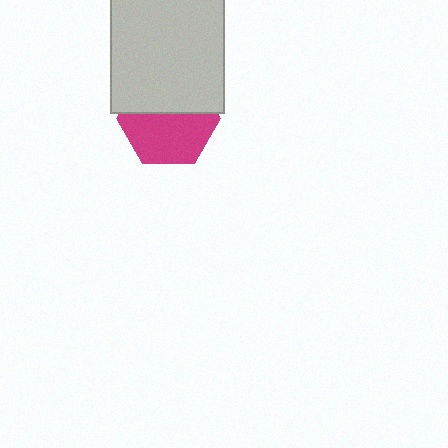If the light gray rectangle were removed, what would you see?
You would see the complete magenta hexagon.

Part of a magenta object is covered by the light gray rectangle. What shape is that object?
It is a hexagon.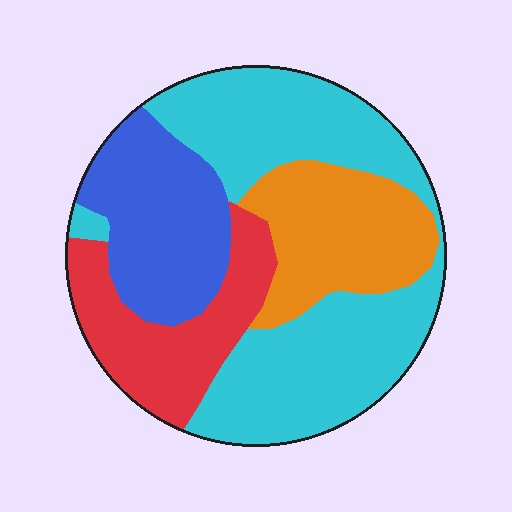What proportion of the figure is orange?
Orange takes up about one fifth (1/5) of the figure.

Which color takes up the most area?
Cyan, at roughly 45%.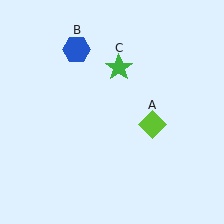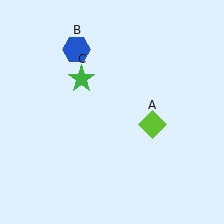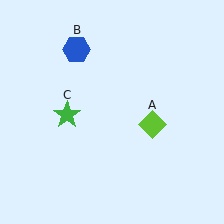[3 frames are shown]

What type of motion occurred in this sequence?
The green star (object C) rotated counterclockwise around the center of the scene.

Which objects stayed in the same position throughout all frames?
Lime diamond (object A) and blue hexagon (object B) remained stationary.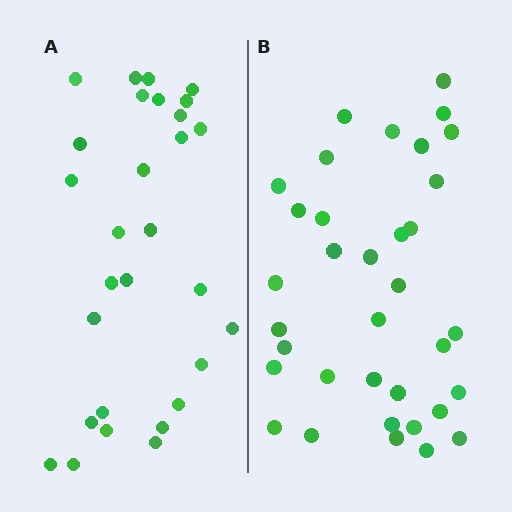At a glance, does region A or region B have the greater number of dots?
Region B (the right region) has more dots.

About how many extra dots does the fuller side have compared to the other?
Region B has about 6 more dots than region A.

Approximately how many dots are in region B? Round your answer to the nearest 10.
About 40 dots. (The exact count is 35, which rounds to 40.)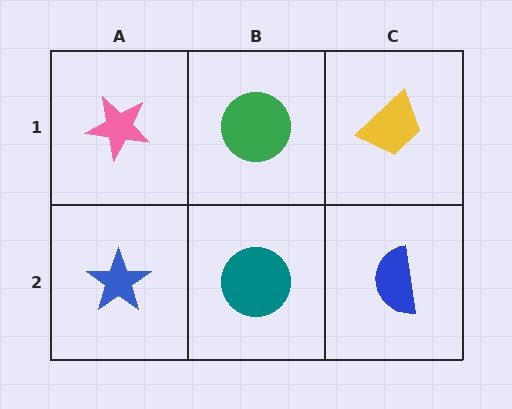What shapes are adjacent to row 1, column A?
A blue star (row 2, column A), a green circle (row 1, column B).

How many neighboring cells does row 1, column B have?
3.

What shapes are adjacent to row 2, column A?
A pink star (row 1, column A), a teal circle (row 2, column B).